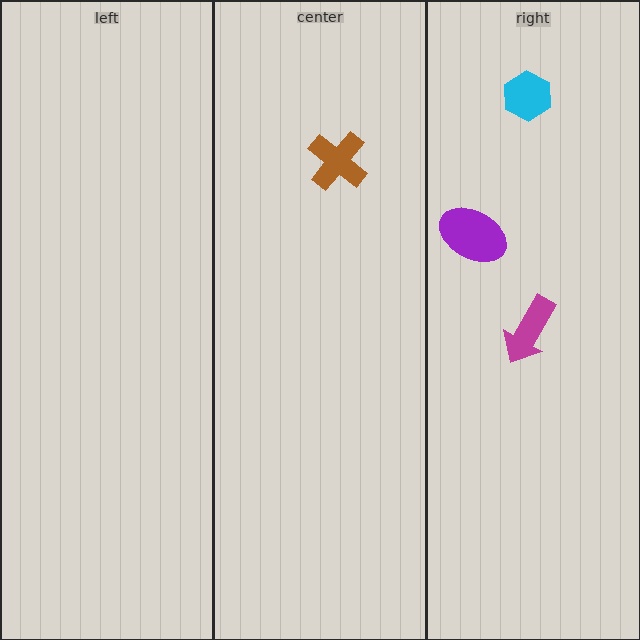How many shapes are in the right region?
3.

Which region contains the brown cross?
The center region.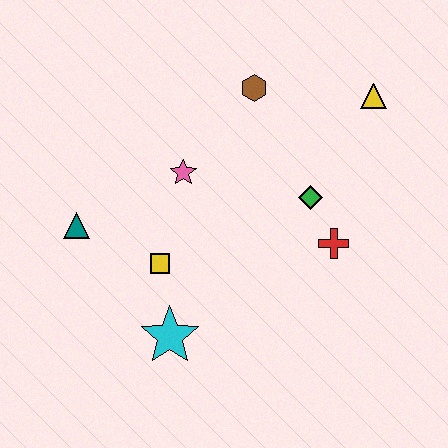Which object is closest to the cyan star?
The yellow square is closest to the cyan star.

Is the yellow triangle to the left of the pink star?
No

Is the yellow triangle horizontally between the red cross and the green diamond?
No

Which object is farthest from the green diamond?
The teal triangle is farthest from the green diamond.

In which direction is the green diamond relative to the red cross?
The green diamond is above the red cross.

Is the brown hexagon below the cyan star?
No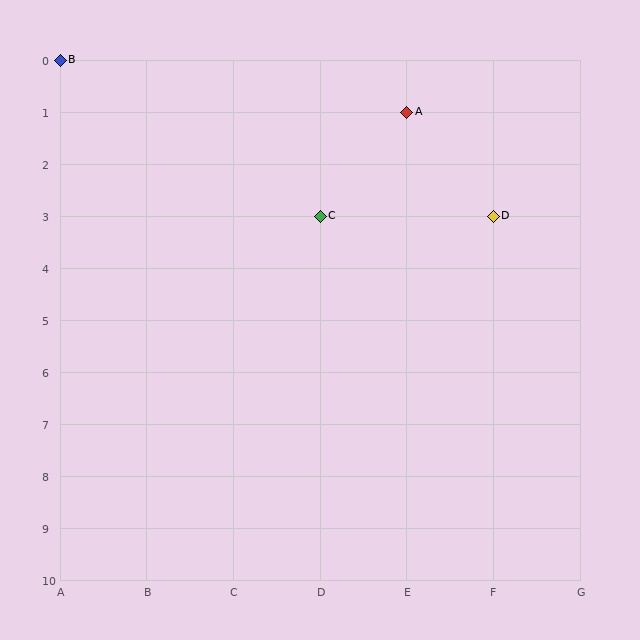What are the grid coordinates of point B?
Point B is at grid coordinates (A, 0).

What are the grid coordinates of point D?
Point D is at grid coordinates (F, 3).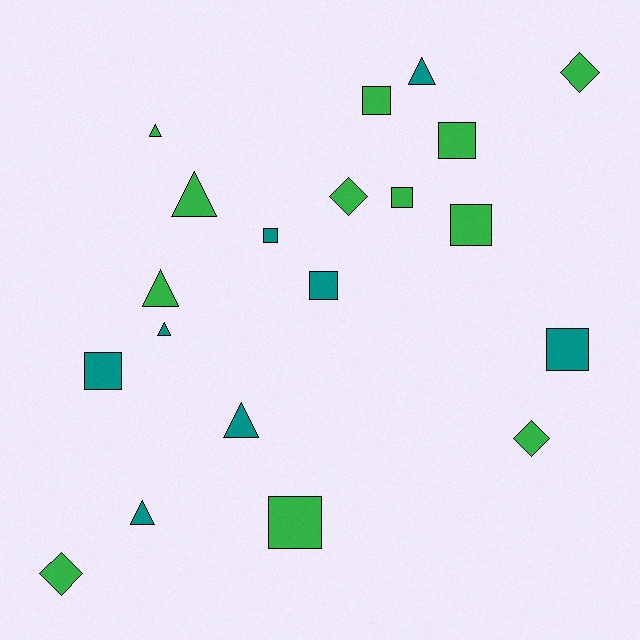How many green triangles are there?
There are 3 green triangles.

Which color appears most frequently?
Green, with 12 objects.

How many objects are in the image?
There are 20 objects.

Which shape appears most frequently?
Square, with 9 objects.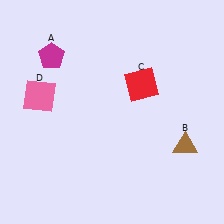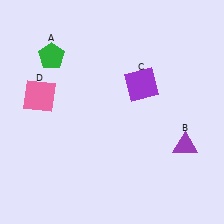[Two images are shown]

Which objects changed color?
A changed from magenta to green. B changed from brown to purple. C changed from red to purple.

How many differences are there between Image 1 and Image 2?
There are 3 differences between the two images.